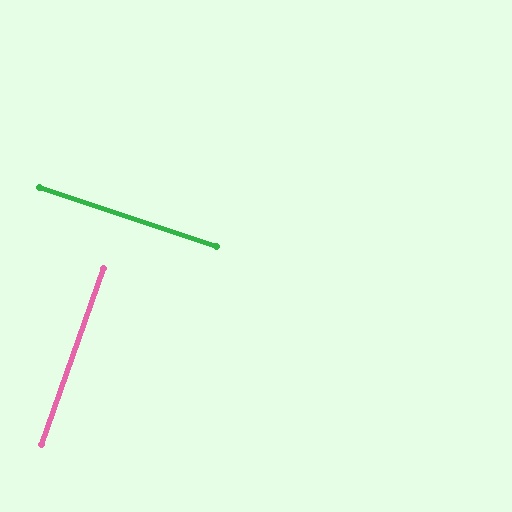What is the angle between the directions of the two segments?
Approximately 89 degrees.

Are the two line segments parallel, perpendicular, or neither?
Perpendicular — they meet at approximately 89°.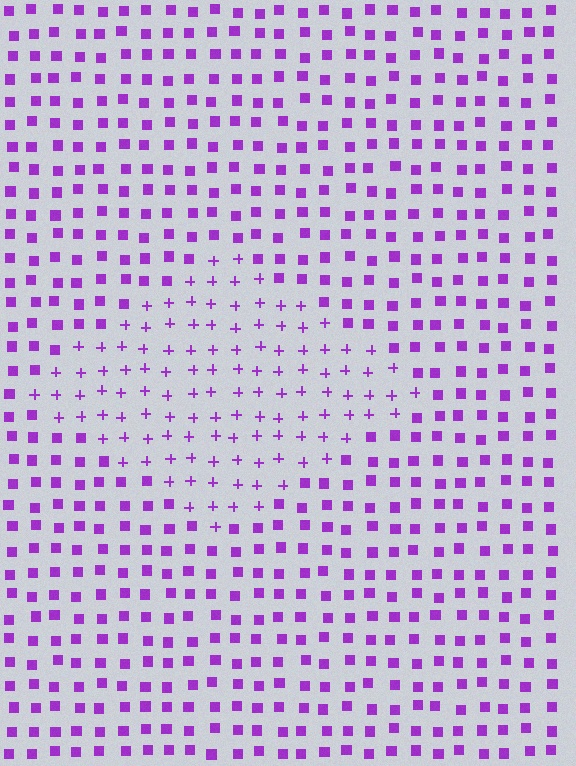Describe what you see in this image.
The image is filled with small purple elements arranged in a uniform grid. A diamond-shaped region contains plus signs, while the surrounding area contains squares. The boundary is defined purely by the change in element shape.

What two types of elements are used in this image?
The image uses plus signs inside the diamond region and squares outside it.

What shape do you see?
I see a diamond.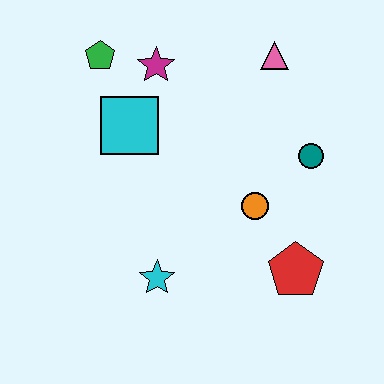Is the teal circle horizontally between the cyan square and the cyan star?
No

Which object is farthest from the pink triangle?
The cyan star is farthest from the pink triangle.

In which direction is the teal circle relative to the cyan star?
The teal circle is to the right of the cyan star.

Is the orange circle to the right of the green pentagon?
Yes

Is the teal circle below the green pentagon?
Yes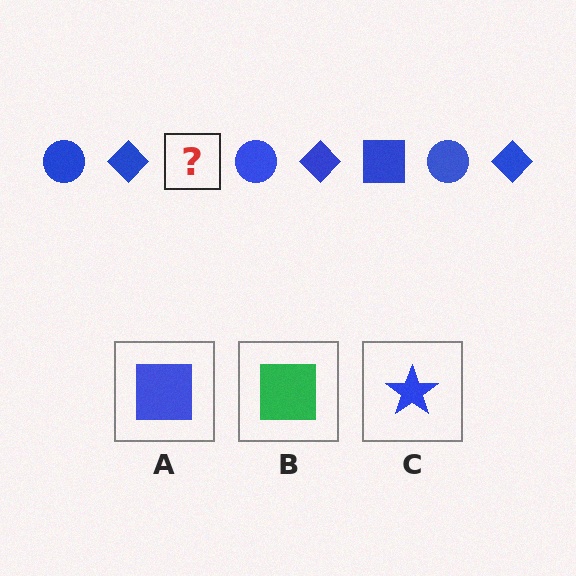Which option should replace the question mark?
Option A.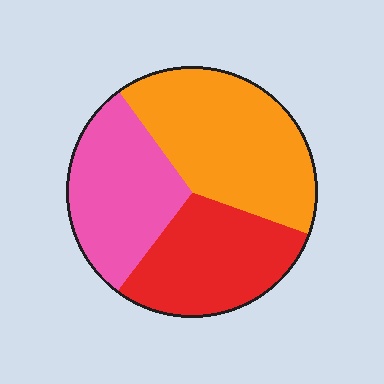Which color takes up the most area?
Orange, at roughly 40%.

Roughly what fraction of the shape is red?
Red covers about 30% of the shape.